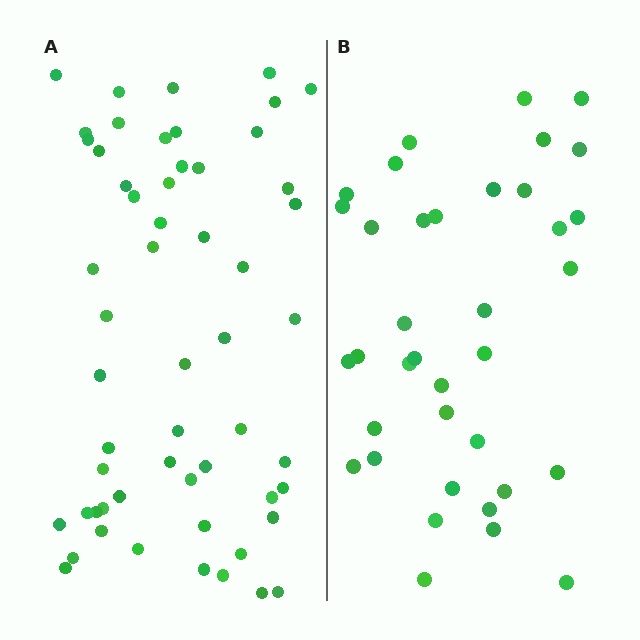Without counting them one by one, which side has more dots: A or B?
Region A (the left region) has more dots.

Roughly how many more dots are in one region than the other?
Region A has approximately 20 more dots than region B.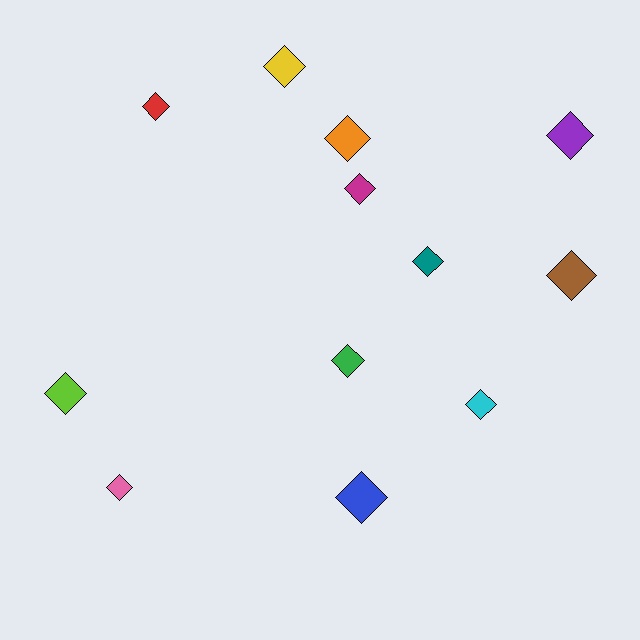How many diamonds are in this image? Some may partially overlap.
There are 12 diamonds.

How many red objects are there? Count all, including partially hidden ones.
There is 1 red object.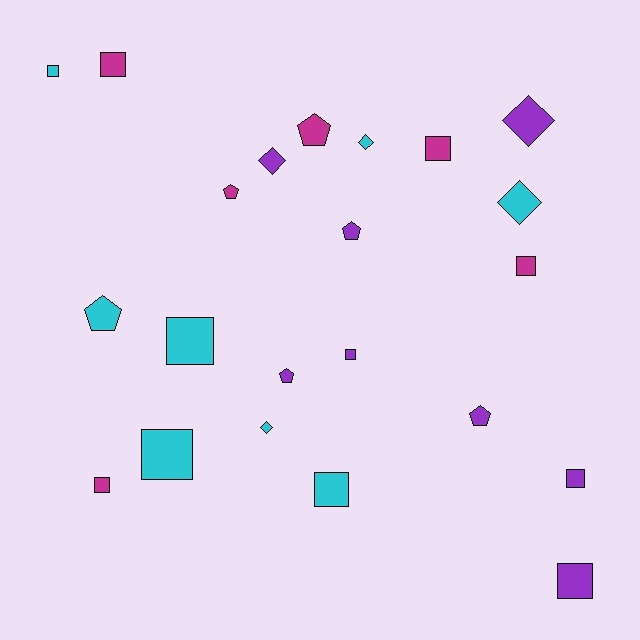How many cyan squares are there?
There are 4 cyan squares.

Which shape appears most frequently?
Square, with 11 objects.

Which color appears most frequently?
Purple, with 8 objects.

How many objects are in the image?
There are 22 objects.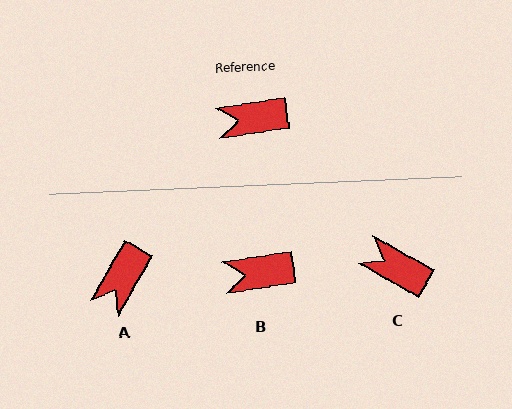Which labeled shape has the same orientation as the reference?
B.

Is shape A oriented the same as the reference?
No, it is off by about 52 degrees.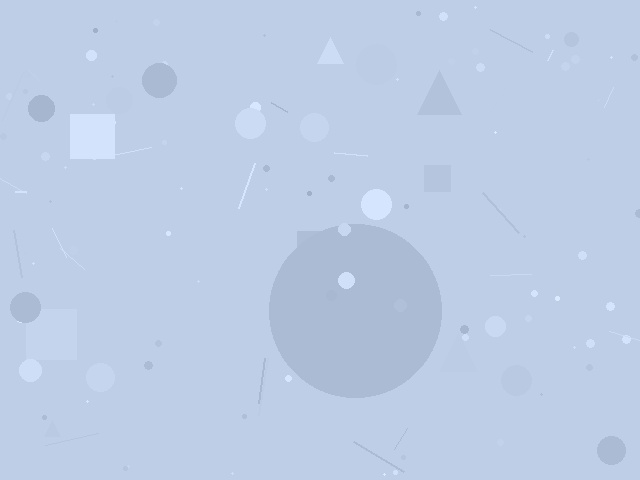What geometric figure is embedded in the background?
A circle is embedded in the background.